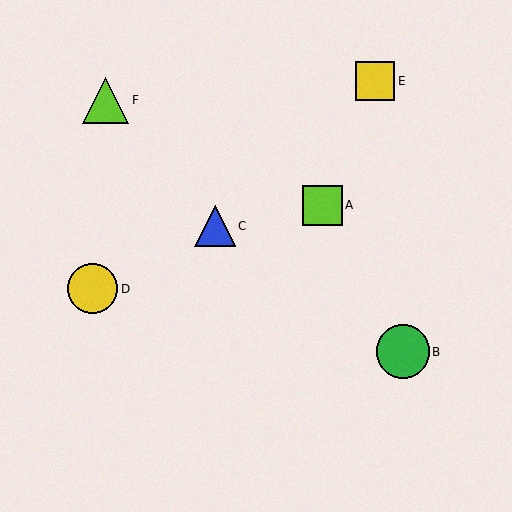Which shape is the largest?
The green circle (labeled B) is the largest.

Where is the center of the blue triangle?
The center of the blue triangle is at (215, 226).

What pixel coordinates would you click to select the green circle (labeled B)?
Click at (403, 352) to select the green circle B.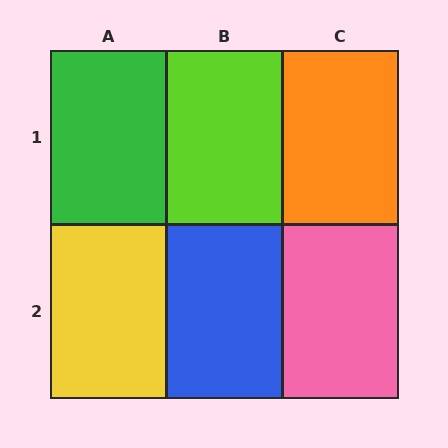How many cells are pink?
1 cell is pink.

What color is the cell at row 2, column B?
Blue.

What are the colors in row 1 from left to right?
Green, lime, orange.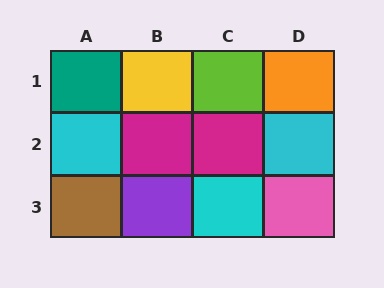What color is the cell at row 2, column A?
Cyan.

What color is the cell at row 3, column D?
Pink.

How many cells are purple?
1 cell is purple.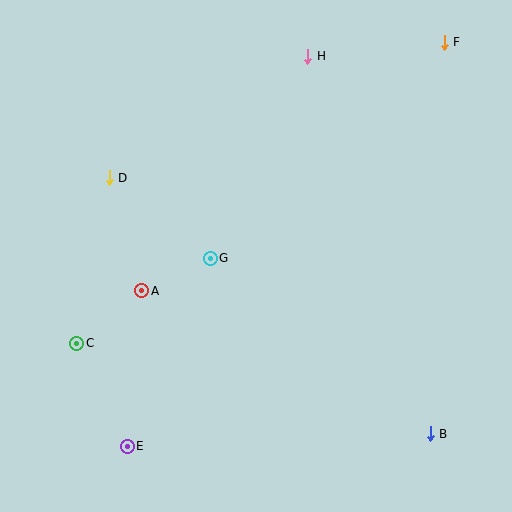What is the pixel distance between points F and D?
The distance between F and D is 361 pixels.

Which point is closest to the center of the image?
Point G at (210, 258) is closest to the center.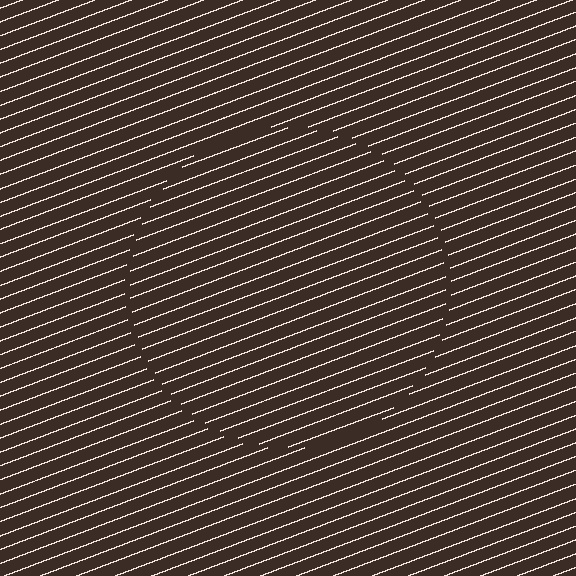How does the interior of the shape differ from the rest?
The interior of the shape contains the same grating, shifted by half a period — the contour is defined by the phase discontinuity where line-ends from the inner and outer gratings abut.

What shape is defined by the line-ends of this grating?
An illusory circle. The interior of the shape contains the same grating, shifted by half a period — the contour is defined by the phase discontinuity where line-ends from the inner and outer gratings abut.